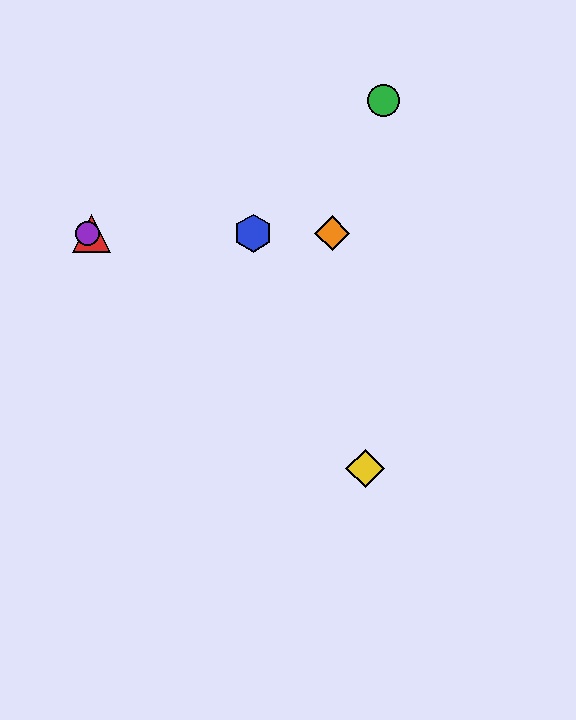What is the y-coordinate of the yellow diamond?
The yellow diamond is at y≈468.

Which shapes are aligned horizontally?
The red triangle, the blue hexagon, the purple circle, the orange diamond are aligned horizontally.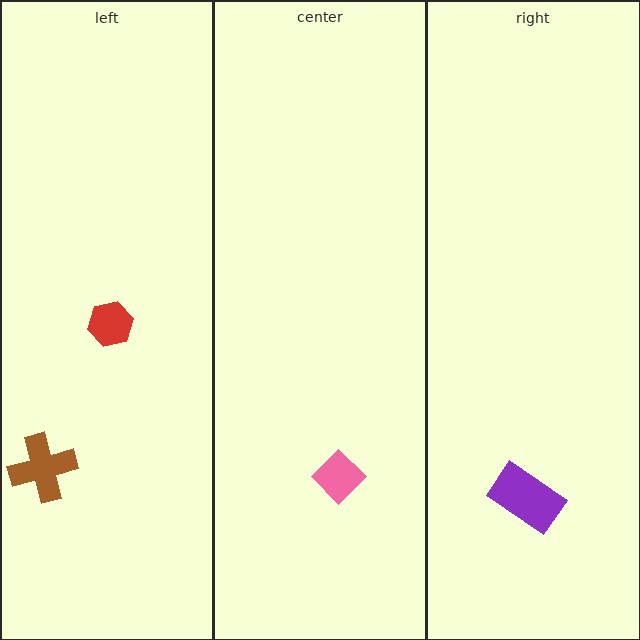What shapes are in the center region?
The pink diamond.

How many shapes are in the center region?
1.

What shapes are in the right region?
The purple rectangle.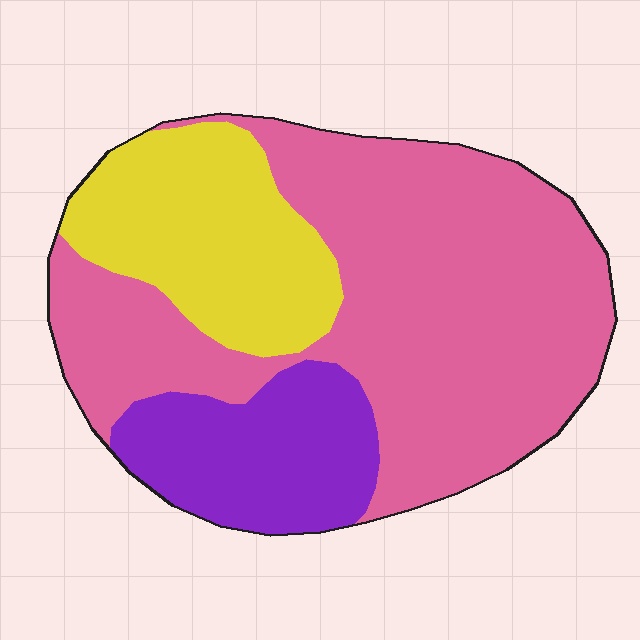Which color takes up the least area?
Purple, at roughly 20%.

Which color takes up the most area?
Pink, at roughly 60%.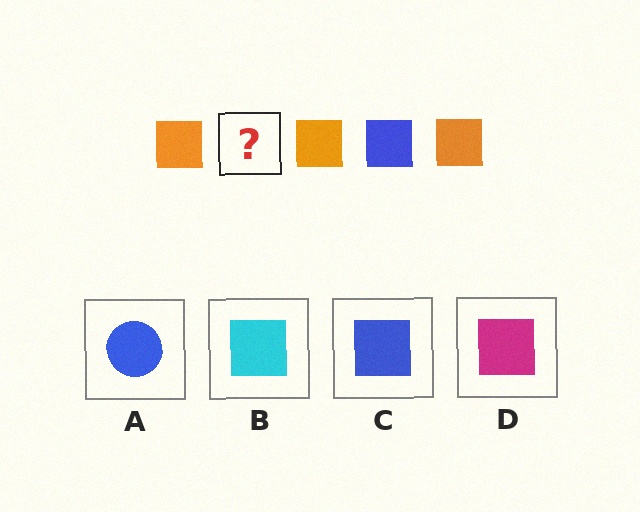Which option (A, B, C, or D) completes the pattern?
C.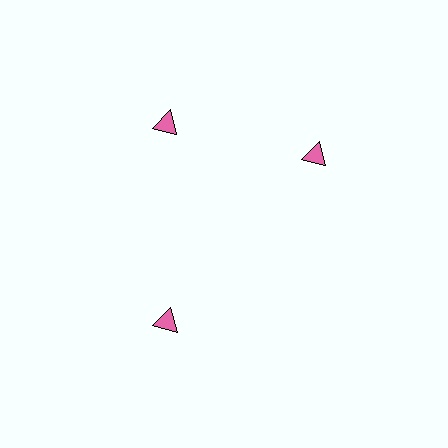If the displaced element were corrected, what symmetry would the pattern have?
It would have 3-fold rotational symmetry — the pattern would map onto itself every 120 degrees.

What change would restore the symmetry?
The symmetry would be restored by rotating it back into even spacing with its neighbors so that all 3 triangles sit at equal angles and equal distance from the center.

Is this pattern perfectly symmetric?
No. The 3 pink triangles are arranged in a ring, but one element near the 3 o'clock position is rotated out of alignment along the ring, breaking the 3-fold rotational symmetry.